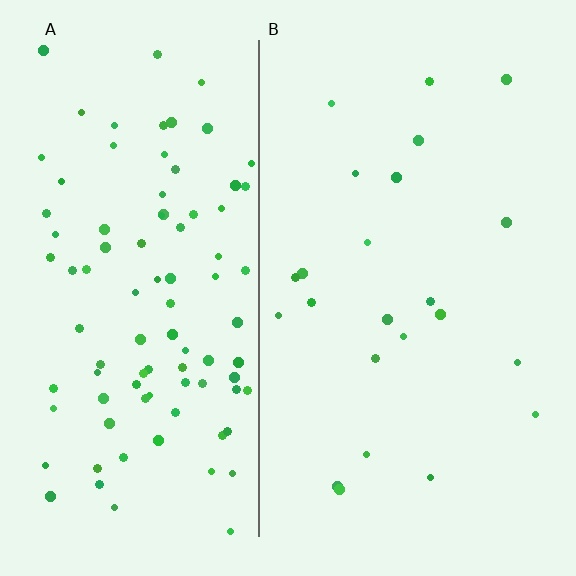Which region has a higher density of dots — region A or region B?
A (the left).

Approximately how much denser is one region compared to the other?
Approximately 4.1× — region A over region B.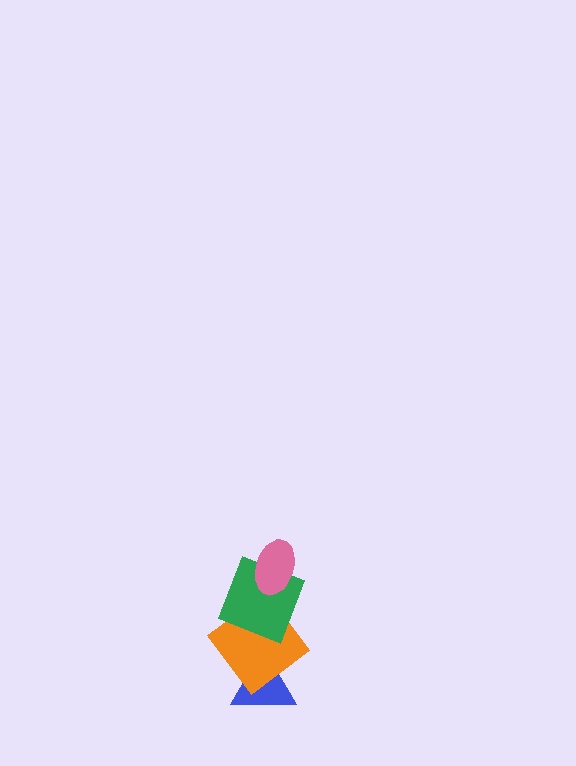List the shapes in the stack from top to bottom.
From top to bottom: the pink ellipse, the green square, the orange diamond, the blue triangle.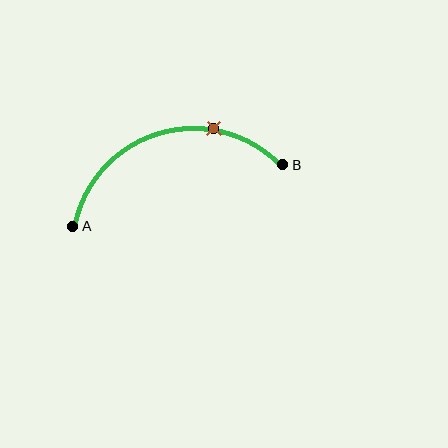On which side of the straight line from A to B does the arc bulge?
The arc bulges above the straight line connecting A and B.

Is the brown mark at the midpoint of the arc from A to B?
No. The brown mark lies on the arc but is closer to endpoint B. The arc midpoint would be at the point on the curve equidistant along the arc from both A and B.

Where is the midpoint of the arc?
The arc midpoint is the point on the curve farthest from the straight line joining A and B. It sits above that line.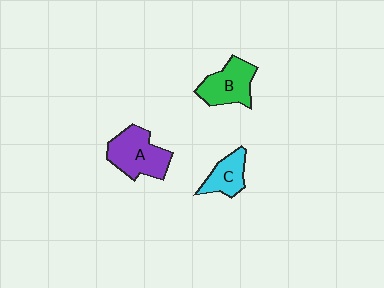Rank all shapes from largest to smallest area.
From largest to smallest: A (purple), B (green), C (cyan).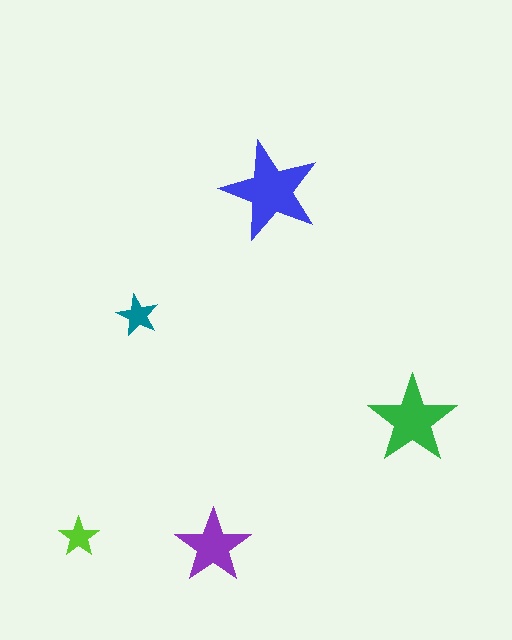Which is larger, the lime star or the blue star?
The blue one.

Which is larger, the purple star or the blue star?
The blue one.